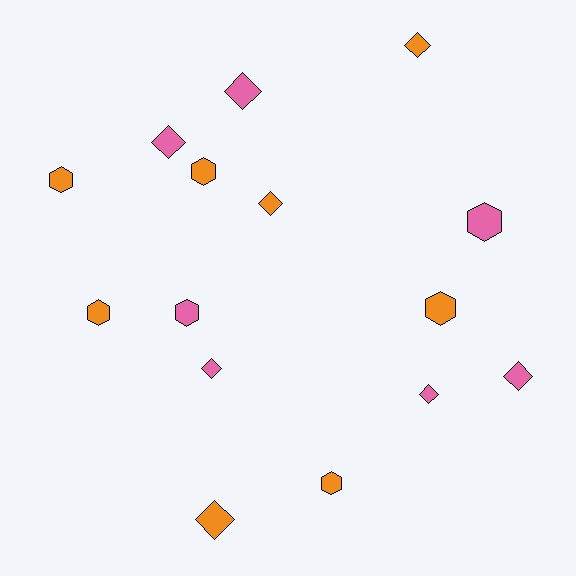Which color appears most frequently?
Orange, with 8 objects.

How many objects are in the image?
There are 15 objects.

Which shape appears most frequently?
Diamond, with 8 objects.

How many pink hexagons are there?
There are 2 pink hexagons.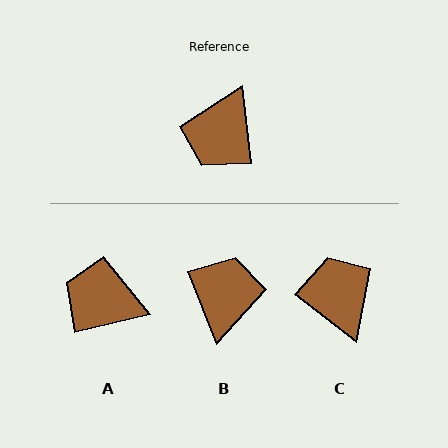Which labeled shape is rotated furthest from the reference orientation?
B, about 165 degrees away.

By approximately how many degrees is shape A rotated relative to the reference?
Approximately 83 degrees clockwise.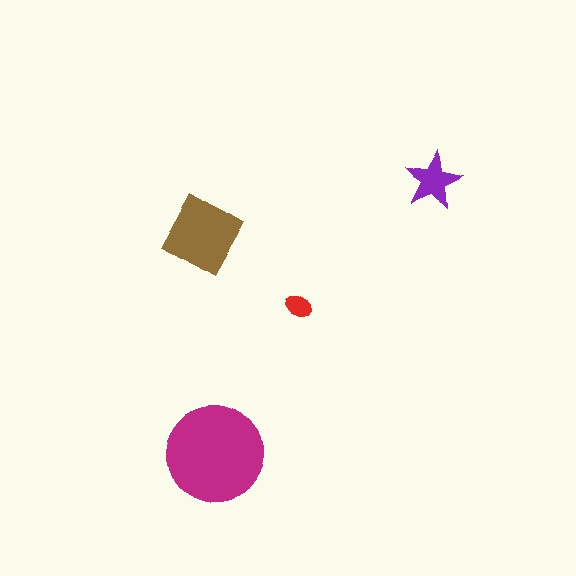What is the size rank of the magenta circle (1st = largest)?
1st.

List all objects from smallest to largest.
The red ellipse, the purple star, the brown diamond, the magenta circle.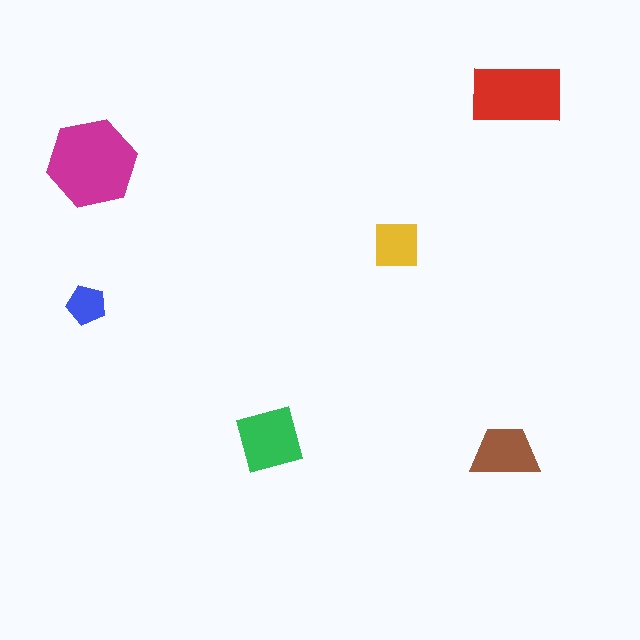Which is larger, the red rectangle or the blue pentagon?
The red rectangle.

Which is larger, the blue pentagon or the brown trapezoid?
The brown trapezoid.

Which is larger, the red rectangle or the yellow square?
The red rectangle.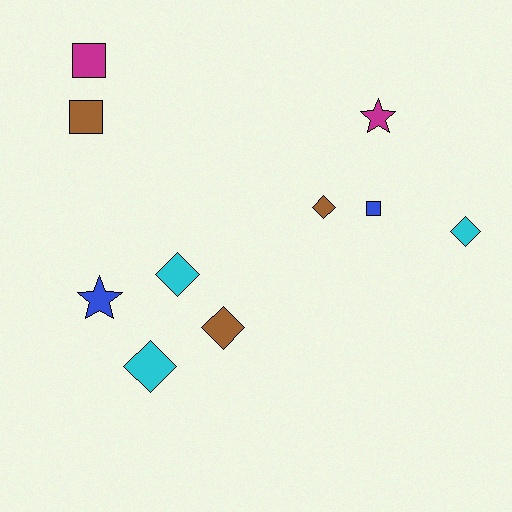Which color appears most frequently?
Brown, with 3 objects.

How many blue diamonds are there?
There are no blue diamonds.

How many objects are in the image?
There are 10 objects.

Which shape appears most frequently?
Diamond, with 5 objects.